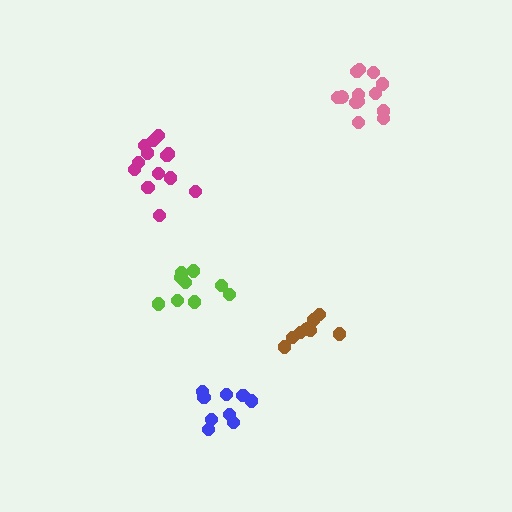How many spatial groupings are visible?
There are 5 spatial groupings.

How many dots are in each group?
Group 1: 13 dots, Group 2: 9 dots, Group 3: 13 dots, Group 4: 9 dots, Group 5: 8 dots (52 total).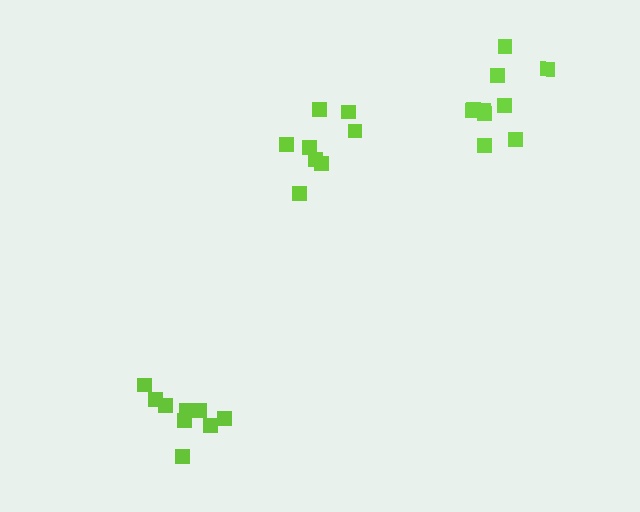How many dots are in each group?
Group 1: 8 dots, Group 2: 10 dots, Group 3: 9 dots (27 total).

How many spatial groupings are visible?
There are 3 spatial groupings.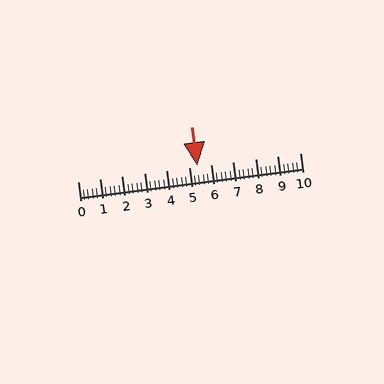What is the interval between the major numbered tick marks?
The major tick marks are spaced 1 units apart.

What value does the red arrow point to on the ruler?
The red arrow points to approximately 5.4.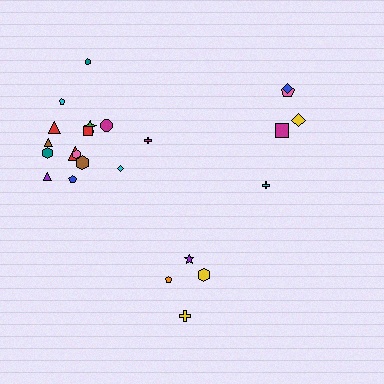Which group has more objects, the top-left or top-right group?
The top-left group.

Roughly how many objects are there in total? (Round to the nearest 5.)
Roughly 25 objects in total.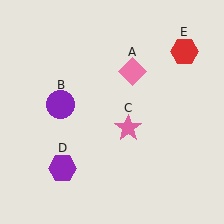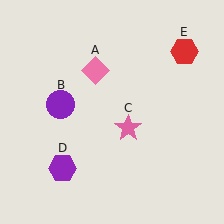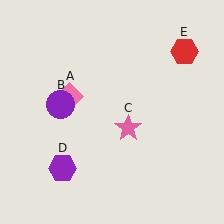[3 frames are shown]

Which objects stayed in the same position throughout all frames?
Purple circle (object B) and pink star (object C) and purple hexagon (object D) and red hexagon (object E) remained stationary.